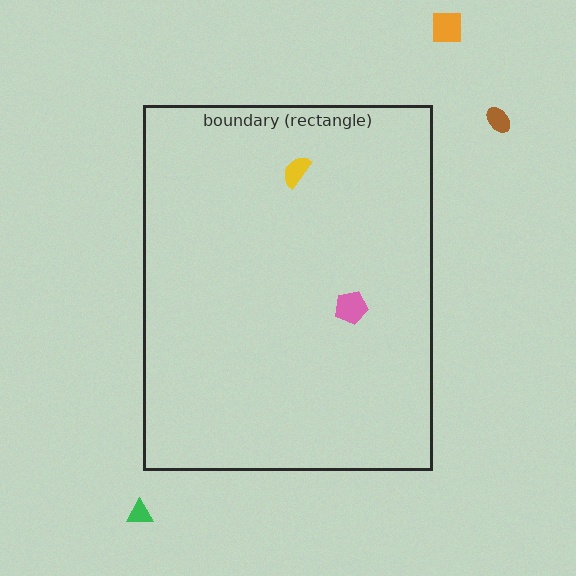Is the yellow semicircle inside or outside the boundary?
Inside.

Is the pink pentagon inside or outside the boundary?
Inside.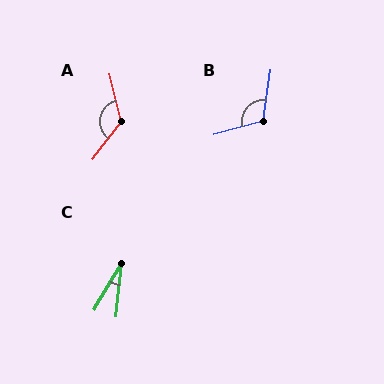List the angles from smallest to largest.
C (25°), B (114°), A (129°).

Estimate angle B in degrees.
Approximately 114 degrees.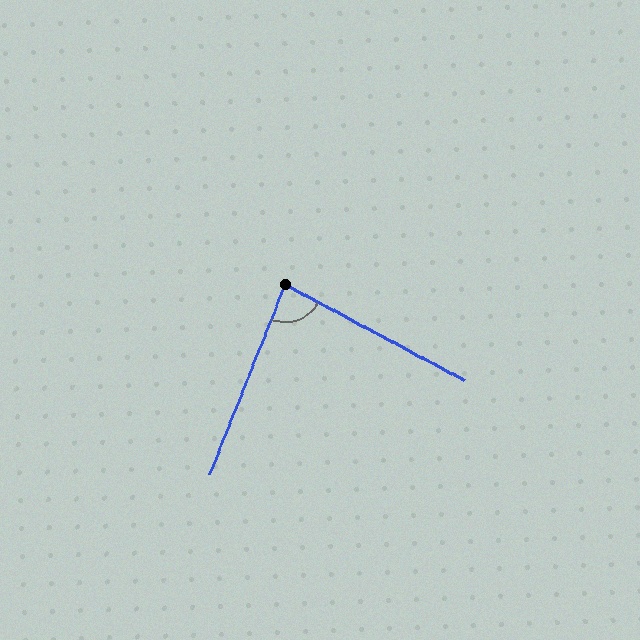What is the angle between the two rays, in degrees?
Approximately 83 degrees.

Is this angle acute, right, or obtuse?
It is acute.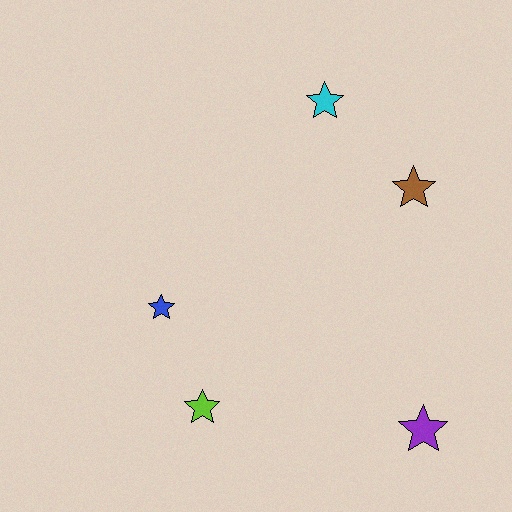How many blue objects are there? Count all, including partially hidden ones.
There is 1 blue object.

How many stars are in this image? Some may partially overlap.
There are 5 stars.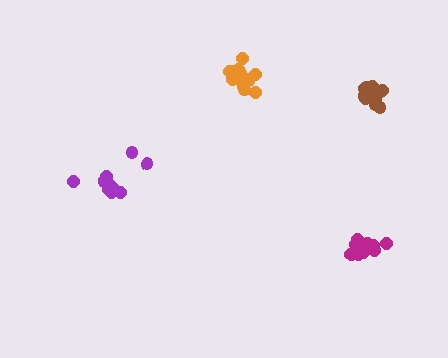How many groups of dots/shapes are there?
There are 4 groups.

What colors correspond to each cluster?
The clusters are colored: purple, orange, brown, magenta.